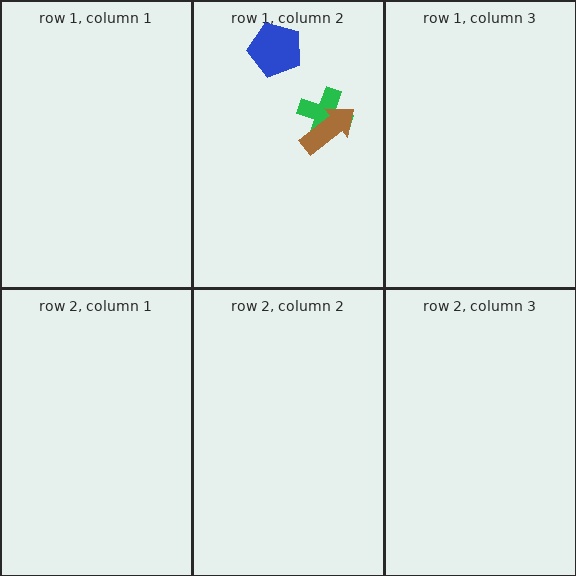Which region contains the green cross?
The row 1, column 2 region.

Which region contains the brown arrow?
The row 1, column 2 region.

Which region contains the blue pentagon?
The row 1, column 2 region.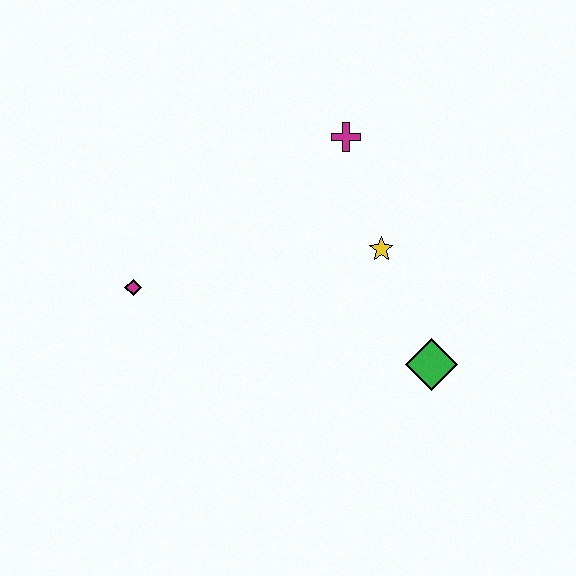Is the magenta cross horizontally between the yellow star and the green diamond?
No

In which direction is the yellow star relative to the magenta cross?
The yellow star is below the magenta cross.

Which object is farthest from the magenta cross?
The magenta diamond is farthest from the magenta cross.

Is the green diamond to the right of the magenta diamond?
Yes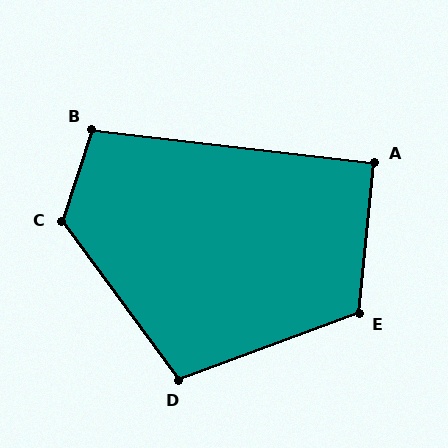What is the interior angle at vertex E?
Approximately 116 degrees (obtuse).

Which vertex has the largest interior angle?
C, at approximately 125 degrees.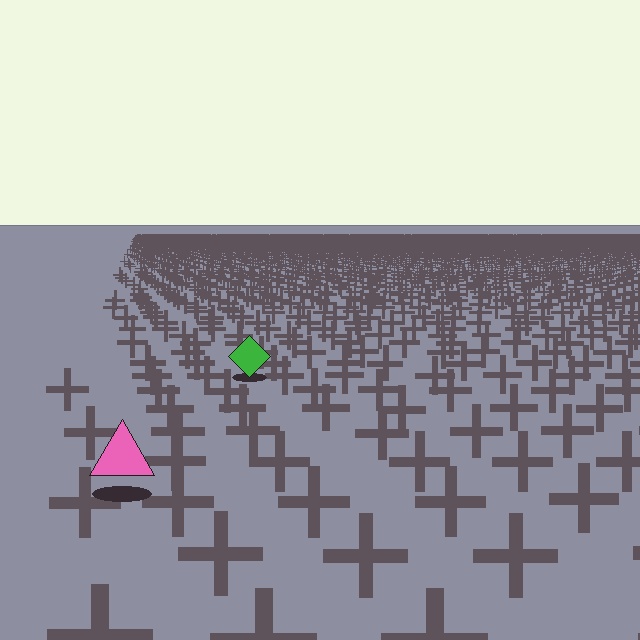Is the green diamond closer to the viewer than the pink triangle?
No. The pink triangle is closer — you can tell from the texture gradient: the ground texture is coarser near it.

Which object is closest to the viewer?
The pink triangle is closest. The texture marks near it are larger and more spread out.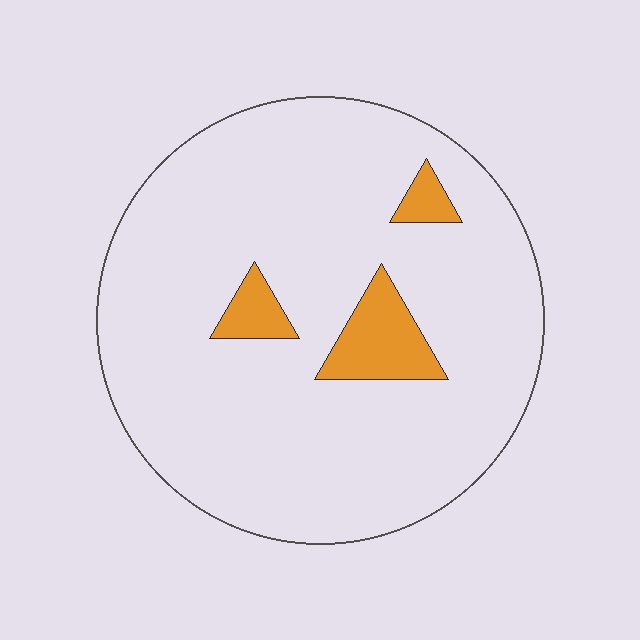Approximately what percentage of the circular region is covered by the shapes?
Approximately 10%.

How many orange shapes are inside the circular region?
3.